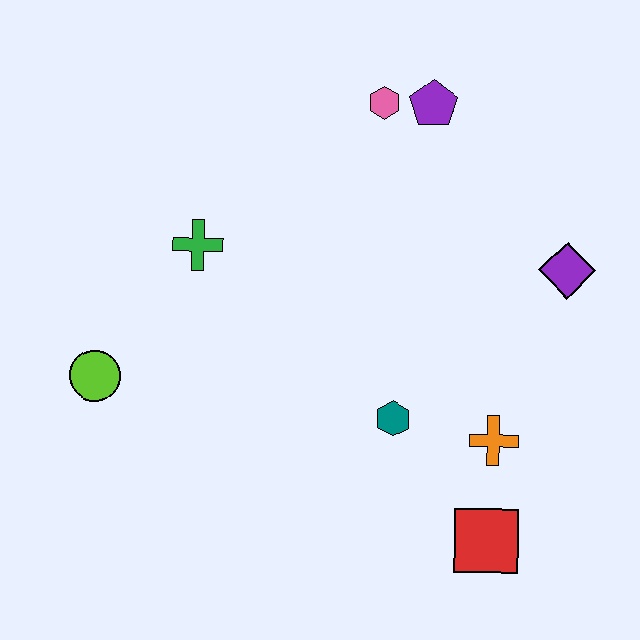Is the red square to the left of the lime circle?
No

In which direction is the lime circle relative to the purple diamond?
The lime circle is to the left of the purple diamond.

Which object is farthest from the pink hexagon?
The red square is farthest from the pink hexagon.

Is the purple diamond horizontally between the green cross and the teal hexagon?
No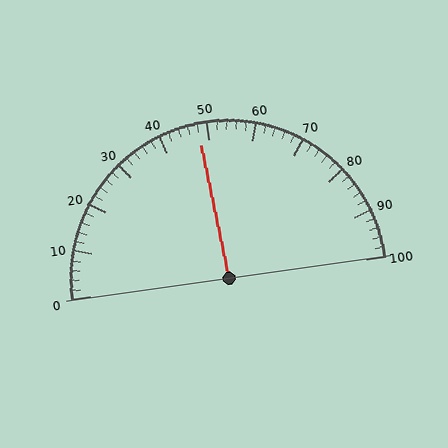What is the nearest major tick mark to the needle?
The nearest major tick mark is 50.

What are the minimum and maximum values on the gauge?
The gauge ranges from 0 to 100.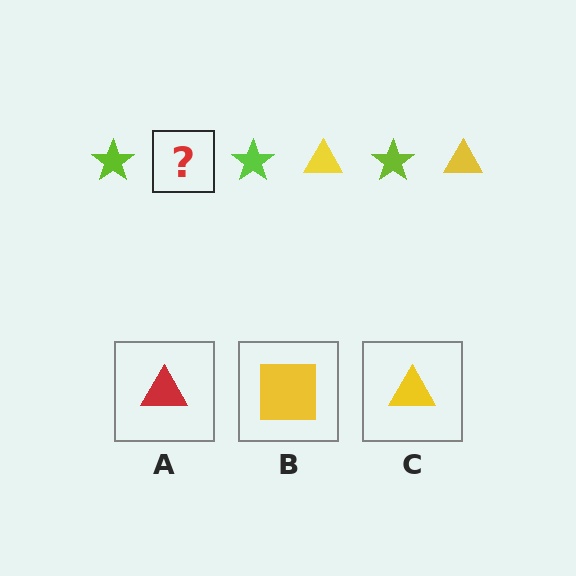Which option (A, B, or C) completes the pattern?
C.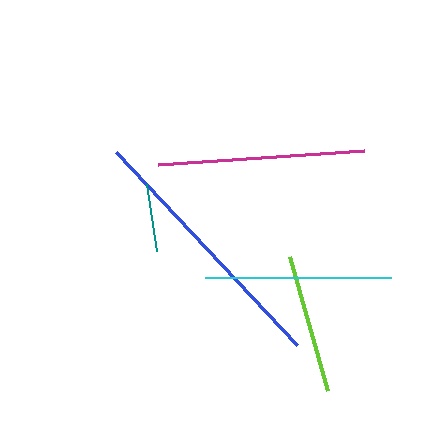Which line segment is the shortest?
The teal line is the shortest at approximately 67 pixels.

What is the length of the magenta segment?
The magenta segment is approximately 207 pixels long.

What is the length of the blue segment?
The blue segment is approximately 265 pixels long.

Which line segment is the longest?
The blue line is the longest at approximately 265 pixels.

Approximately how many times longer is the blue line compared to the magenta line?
The blue line is approximately 1.3 times the length of the magenta line.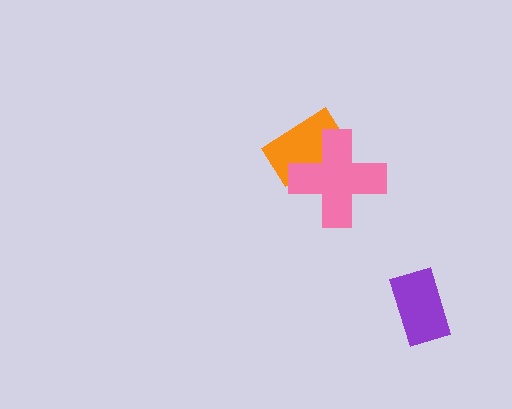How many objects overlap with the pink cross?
1 object overlaps with the pink cross.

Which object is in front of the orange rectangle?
The pink cross is in front of the orange rectangle.